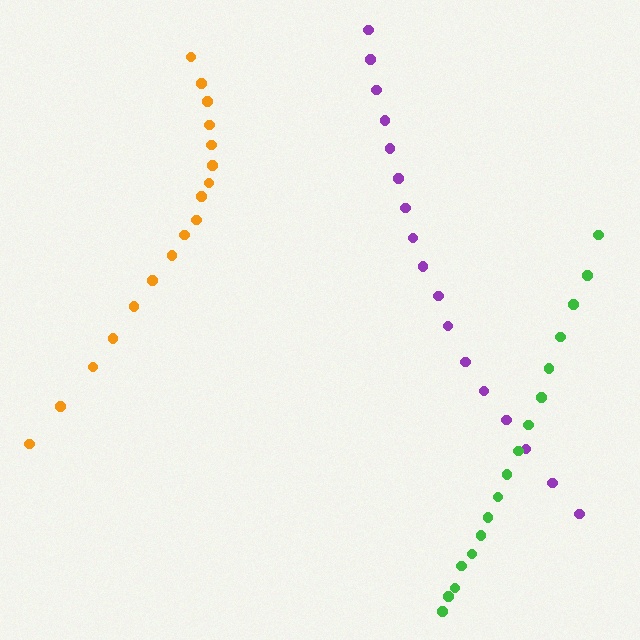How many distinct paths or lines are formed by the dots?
There are 3 distinct paths.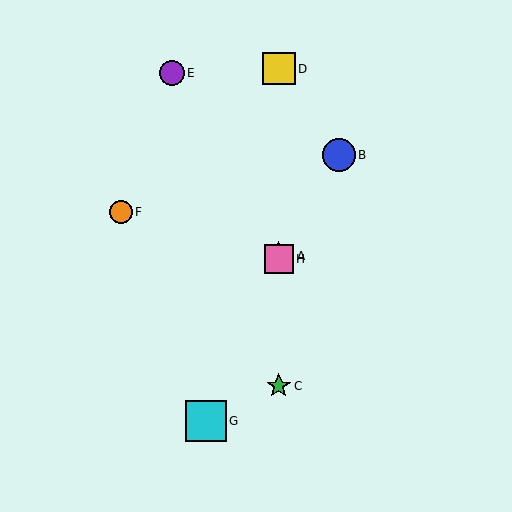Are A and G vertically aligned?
No, A is at x≈279 and G is at x≈206.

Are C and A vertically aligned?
Yes, both are at x≈279.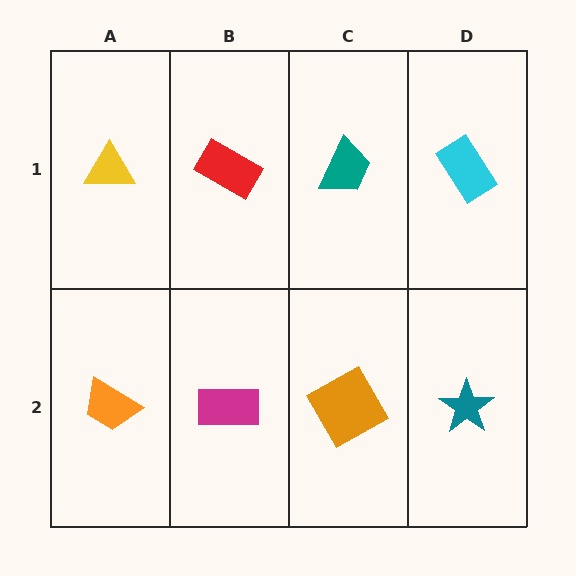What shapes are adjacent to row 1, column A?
An orange trapezoid (row 2, column A), a red rectangle (row 1, column B).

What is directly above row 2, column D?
A cyan rectangle.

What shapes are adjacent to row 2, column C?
A teal trapezoid (row 1, column C), a magenta rectangle (row 2, column B), a teal star (row 2, column D).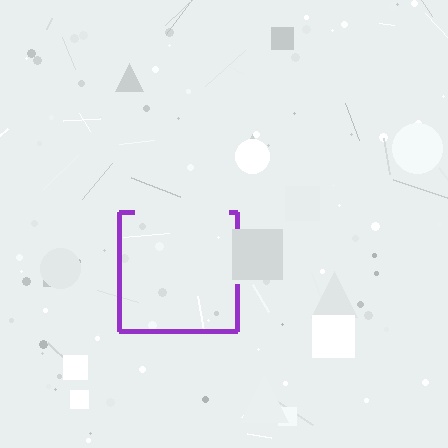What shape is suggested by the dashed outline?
The dashed outline suggests a square.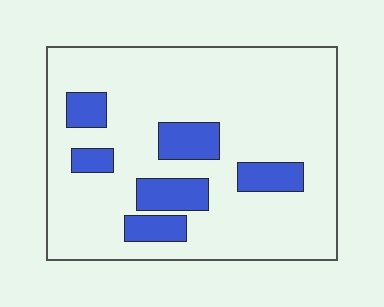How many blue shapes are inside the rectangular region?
6.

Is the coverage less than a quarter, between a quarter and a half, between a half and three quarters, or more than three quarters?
Less than a quarter.